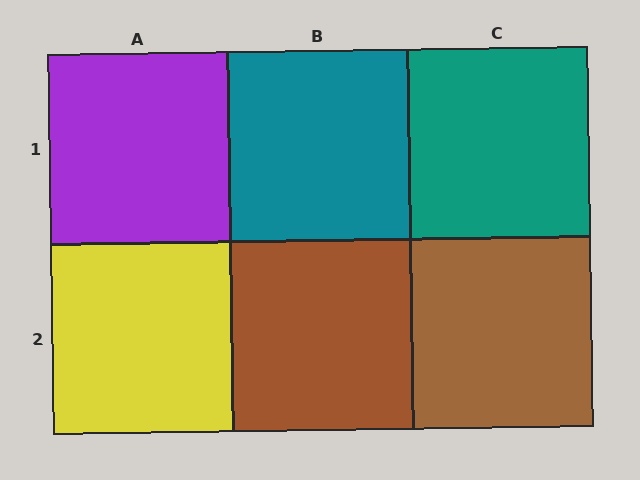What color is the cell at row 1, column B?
Teal.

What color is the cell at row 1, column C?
Teal.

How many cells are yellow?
1 cell is yellow.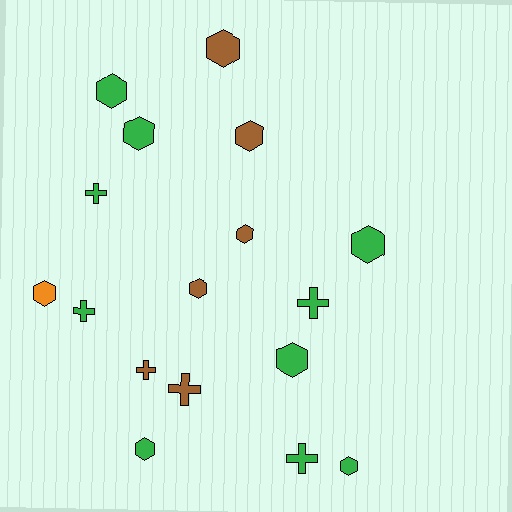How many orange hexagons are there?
There is 1 orange hexagon.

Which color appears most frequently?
Green, with 10 objects.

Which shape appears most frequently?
Hexagon, with 11 objects.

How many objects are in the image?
There are 17 objects.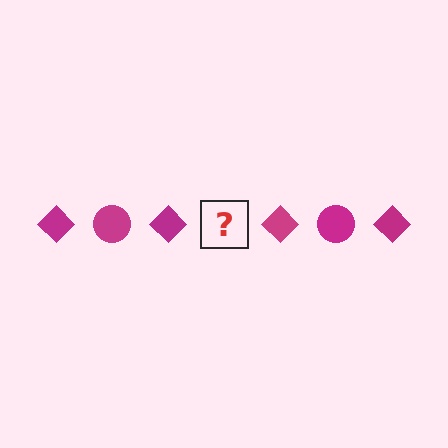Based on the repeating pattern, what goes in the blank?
The blank should be a magenta circle.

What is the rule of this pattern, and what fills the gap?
The rule is that the pattern cycles through diamond, circle shapes in magenta. The gap should be filled with a magenta circle.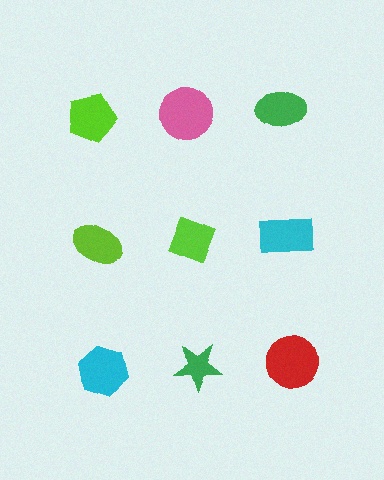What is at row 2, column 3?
A cyan rectangle.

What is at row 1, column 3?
A green ellipse.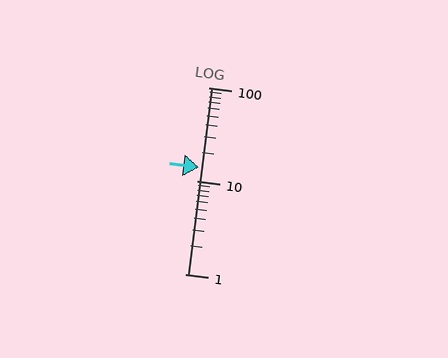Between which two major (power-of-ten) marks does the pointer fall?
The pointer is between 10 and 100.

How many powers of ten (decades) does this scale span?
The scale spans 2 decades, from 1 to 100.